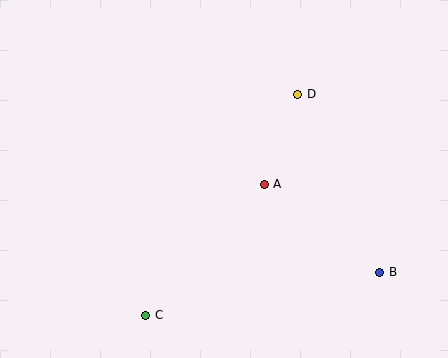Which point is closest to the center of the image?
Point A at (264, 184) is closest to the center.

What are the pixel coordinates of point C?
Point C is at (146, 315).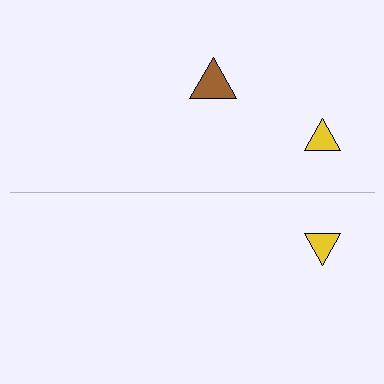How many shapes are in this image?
There are 3 shapes in this image.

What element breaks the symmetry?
A brown triangle is missing from the bottom side.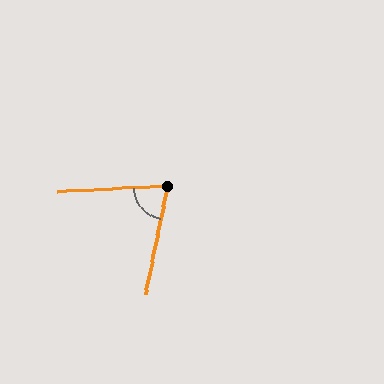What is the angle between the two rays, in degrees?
Approximately 75 degrees.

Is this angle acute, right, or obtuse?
It is acute.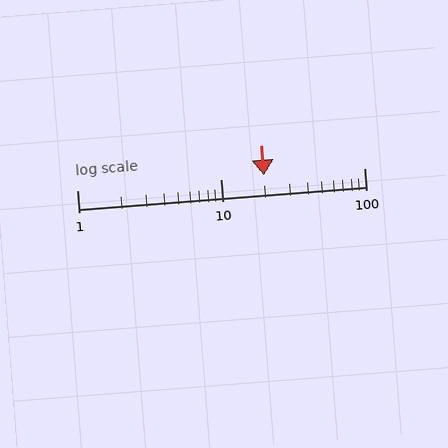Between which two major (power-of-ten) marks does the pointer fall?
The pointer is between 10 and 100.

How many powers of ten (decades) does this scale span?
The scale spans 2 decades, from 1 to 100.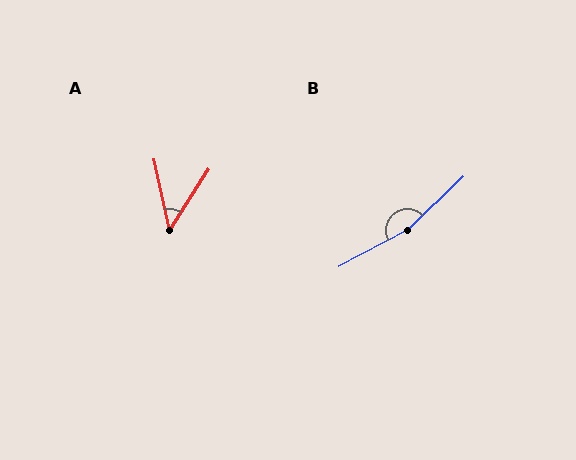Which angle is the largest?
B, at approximately 164 degrees.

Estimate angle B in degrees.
Approximately 164 degrees.